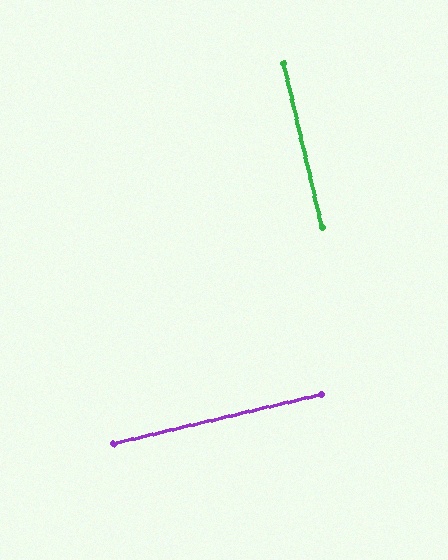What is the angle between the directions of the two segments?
Approximately 90 degrees.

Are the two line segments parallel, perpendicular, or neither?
Perpendicular — they meet at approximately 90°.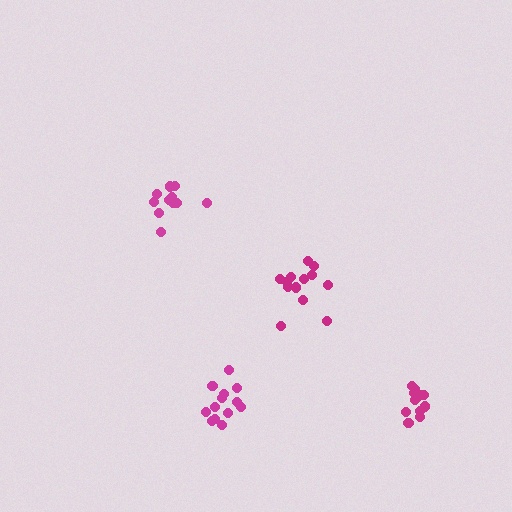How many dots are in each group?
Group 1: 12 dots, Group 2: 14 dots, Group 3: 13 dots, Group 4: 12 dots (51 total).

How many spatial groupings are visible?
There are 4 spatial groupings.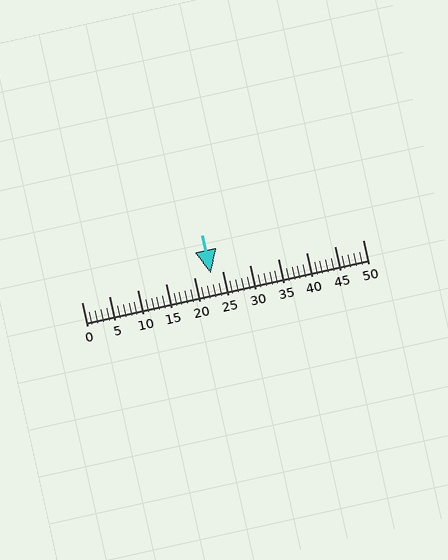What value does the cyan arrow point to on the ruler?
The cyan arrow points to approximately 23.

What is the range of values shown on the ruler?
The ruler shows values from 0 to 50.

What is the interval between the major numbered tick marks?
The major tick marks are spaced 5 units apart.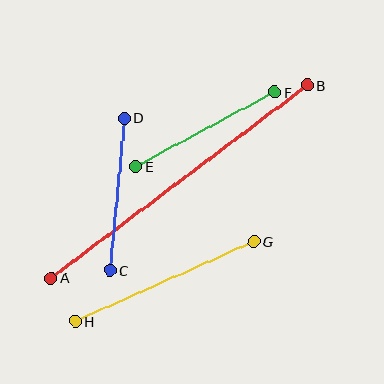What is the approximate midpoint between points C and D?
The midpoint is at approximately (117, 194) pixels.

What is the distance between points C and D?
The distance is approximately 153 pixels.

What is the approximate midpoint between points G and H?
The midpoint is at approximately (165, 282) pixels.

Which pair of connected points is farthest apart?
Points A and B are farthest apart.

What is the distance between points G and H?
The distance is approximately 195 pixels.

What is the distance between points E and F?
The distance is approximately 158 pixels.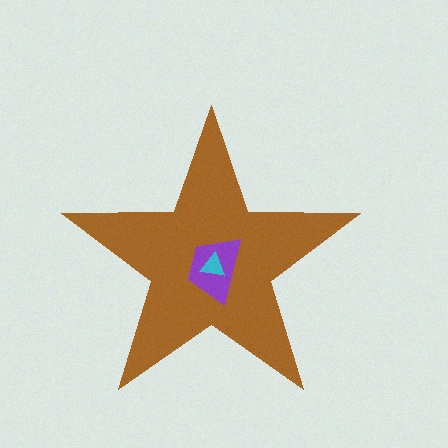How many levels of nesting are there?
3.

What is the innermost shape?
The cyan triangle.